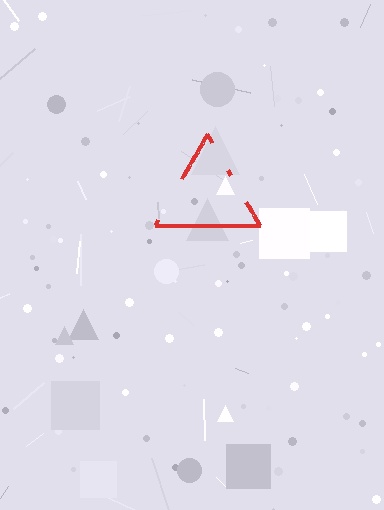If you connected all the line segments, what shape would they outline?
They would outline a triangle.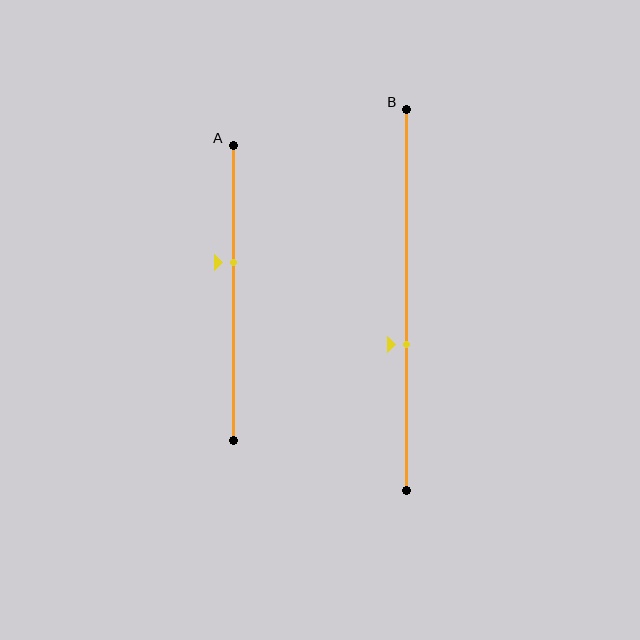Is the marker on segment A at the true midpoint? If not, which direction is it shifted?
No, the marker on segment A is shifted upward by about 10% of the segment length.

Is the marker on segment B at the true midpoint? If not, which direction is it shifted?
No, the marker on segment B is shifted downward by about 12% of the segment length.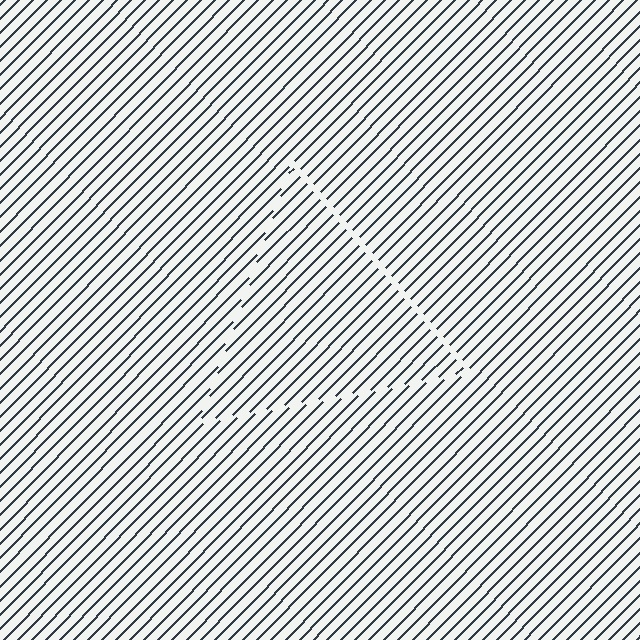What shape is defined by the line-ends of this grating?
An illusory triangle. The interior of the shape contains the same grating, shifted by half a period — the contour is defined by the phase discontinuity where line-ends from the inner and outer gratings abut.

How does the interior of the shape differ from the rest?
The interior of the shape contains the same grating, shifted by half a period — the contour is defined by the phase discontinuity where line-ends from the inner and outer gratings abut.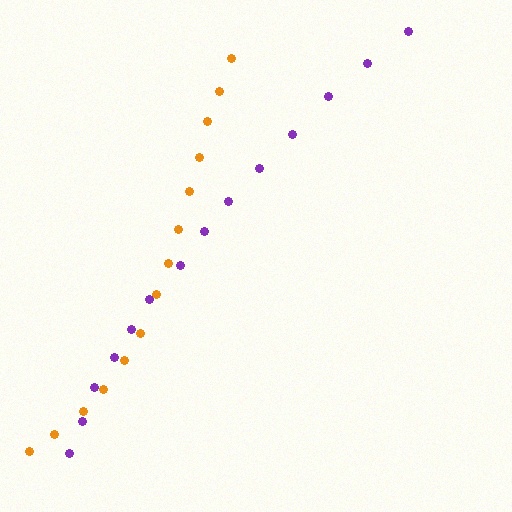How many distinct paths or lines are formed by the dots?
There are 2 distinct paths.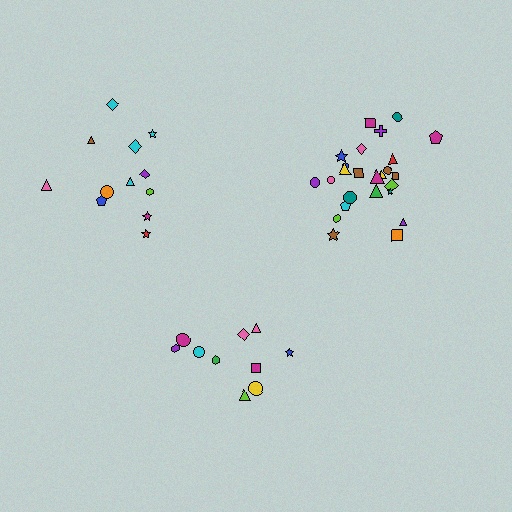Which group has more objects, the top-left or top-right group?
The top-right group.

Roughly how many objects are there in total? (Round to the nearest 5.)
Roughly 45 objects in total.